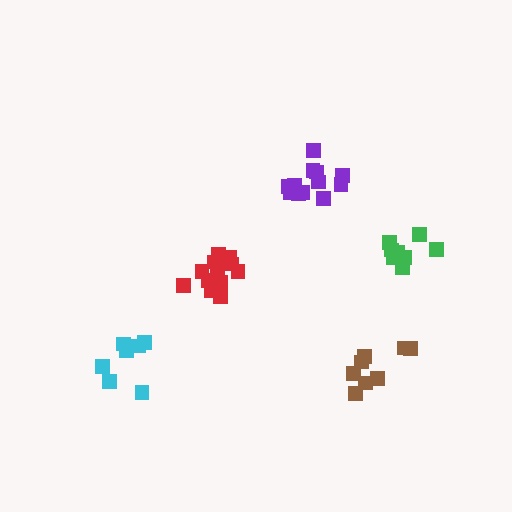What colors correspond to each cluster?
The clusters are colored: green, brown, cyan, red, purple.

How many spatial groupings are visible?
There are 5 spatial groupings.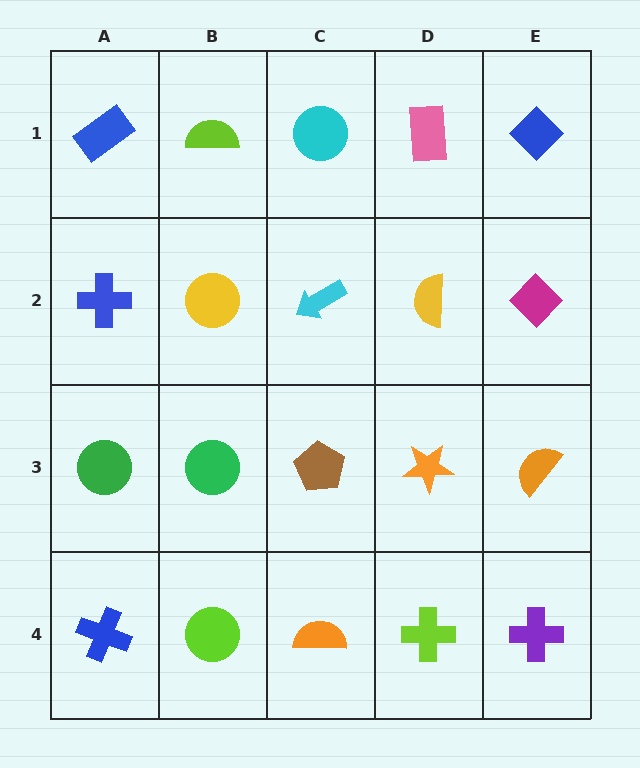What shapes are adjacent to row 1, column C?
A cyan arrow (row 2, column C), a lime semicircle (row 1, column B), a pink rectangle (row 1, column D).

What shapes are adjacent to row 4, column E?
An orange semicircle (row 3, column E), a lime cross (row 4, column D).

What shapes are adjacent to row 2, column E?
A blue diamond (row 1, column E), an orange semicircle (row 3, column E), a yellow semicircle (row 2, column D).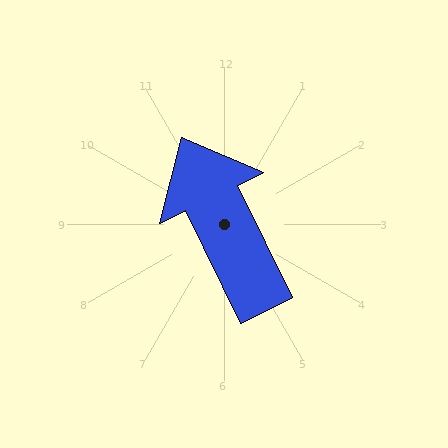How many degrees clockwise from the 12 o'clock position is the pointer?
Approximately 334 degrees.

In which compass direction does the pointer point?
Northwest.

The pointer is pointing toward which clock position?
Roughly 11 o'clock.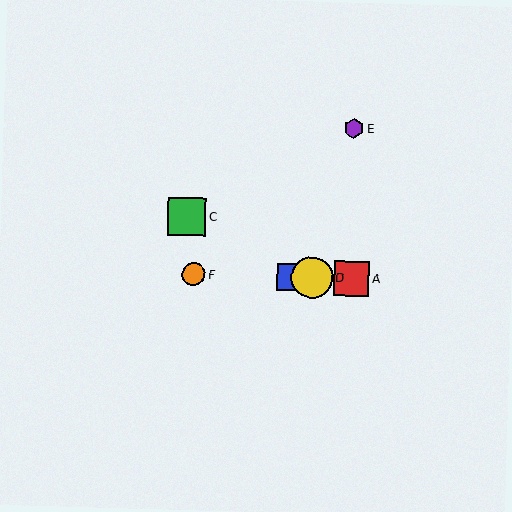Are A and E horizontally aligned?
No, A is at y≈279 and E is at y≈128.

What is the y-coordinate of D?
Object D is at y≈277.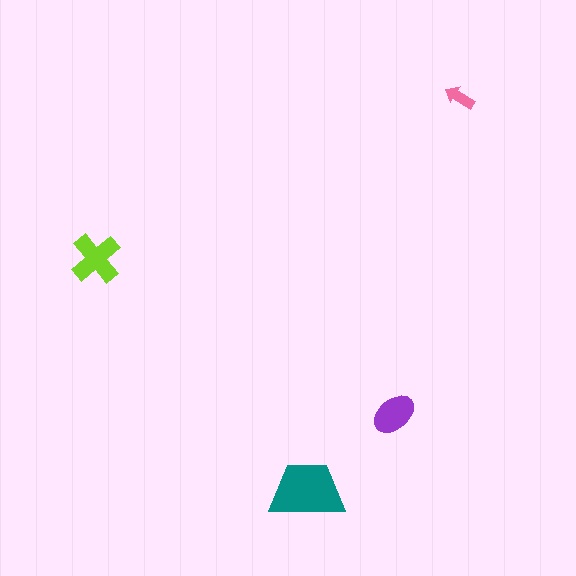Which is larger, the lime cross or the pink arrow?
The lime cross.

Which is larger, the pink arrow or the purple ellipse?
The purple ellipse.